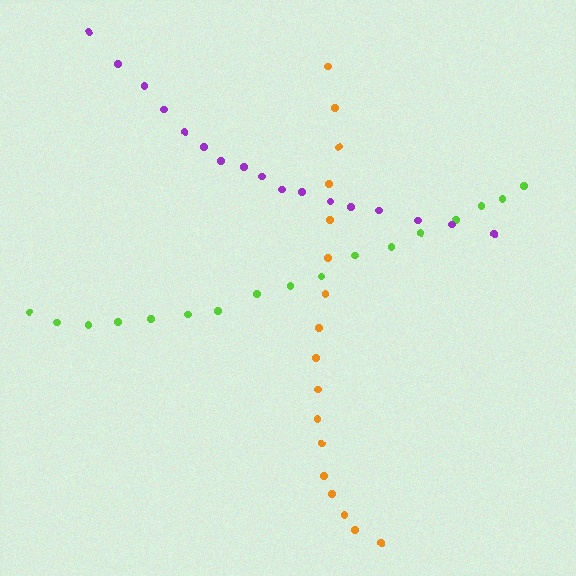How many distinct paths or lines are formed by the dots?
There are 3 distinct paths.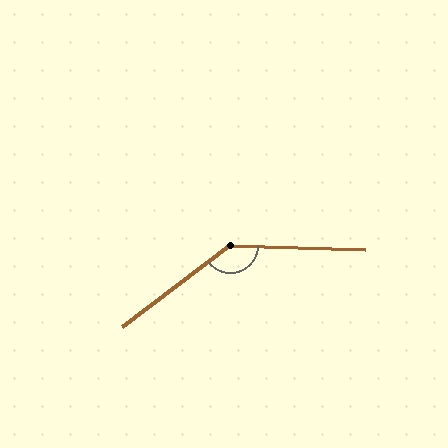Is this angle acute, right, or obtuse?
It is obtuse.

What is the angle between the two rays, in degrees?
Approximately 141 degrees.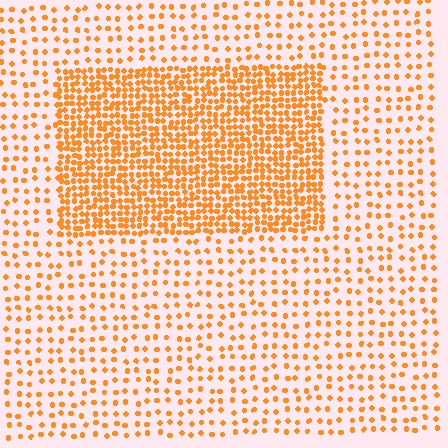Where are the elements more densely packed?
The elements are more densely packed inside the rectangle boundary.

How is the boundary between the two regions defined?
The boundary is defined by a change in element density (approximately 2.7x ratio). All elements are the same color, size, and shape.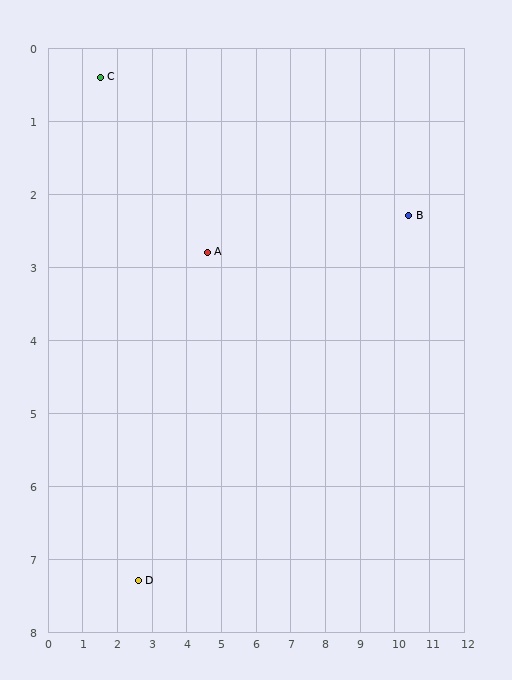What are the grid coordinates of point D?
Point D is at approximately (2.6, 7.3).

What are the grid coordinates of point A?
Point A is at approximately (4.6, 2.8).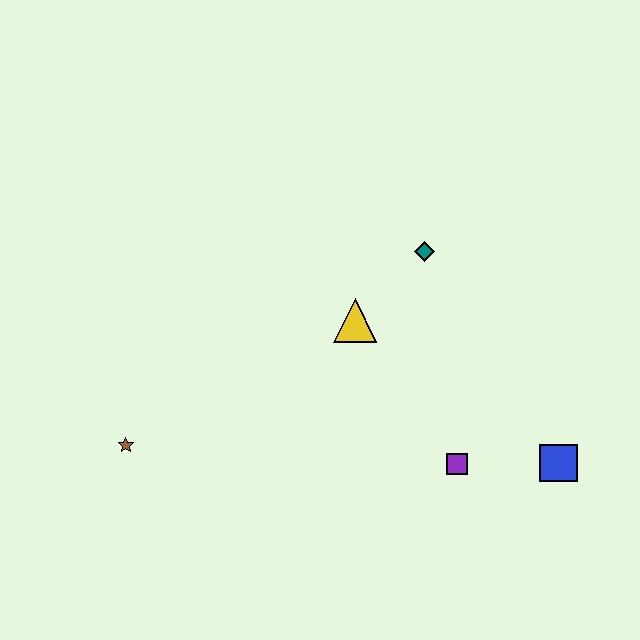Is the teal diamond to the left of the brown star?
No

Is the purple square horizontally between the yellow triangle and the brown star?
No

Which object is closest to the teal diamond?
The yellow triangle is closest to the teal diamond.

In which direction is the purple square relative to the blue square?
The purple square is to the left of the blue square.